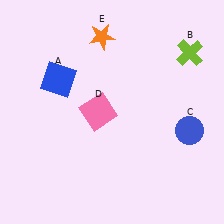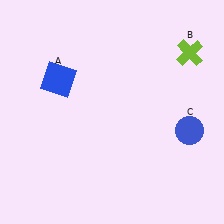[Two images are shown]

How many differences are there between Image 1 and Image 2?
There are 2 differences between the two images.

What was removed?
The pink square (D), the orange star (E) were removed in Image 2.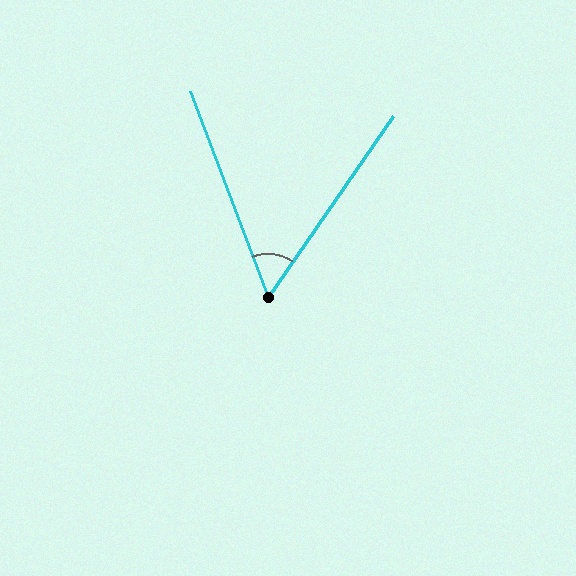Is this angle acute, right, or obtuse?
It is acute.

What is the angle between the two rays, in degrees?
Approximately 55 degrees.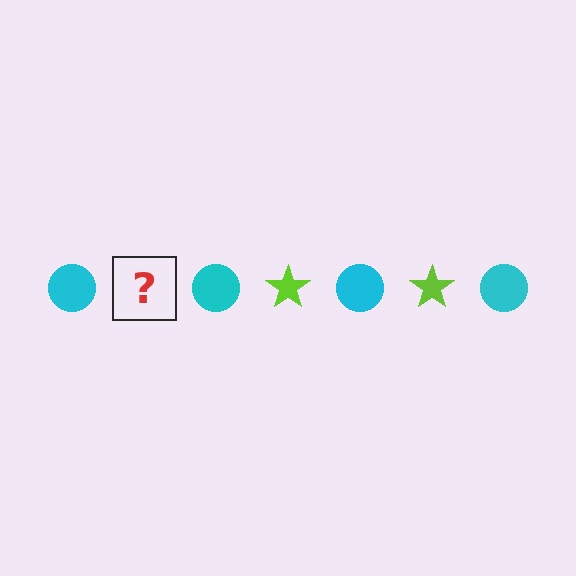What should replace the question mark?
The question mark should be replaced with a lime star.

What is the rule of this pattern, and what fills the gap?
The rule is that the pattern alternates between cyan circle and lime star. The gap should be filled with a lime star.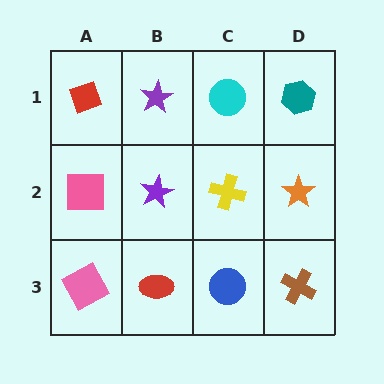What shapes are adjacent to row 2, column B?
A purple star (row 1, column B), a red ellipse (row 3, column B), a pink square (row 2, column A), a yellow cross (row 2, column C).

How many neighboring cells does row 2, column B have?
4.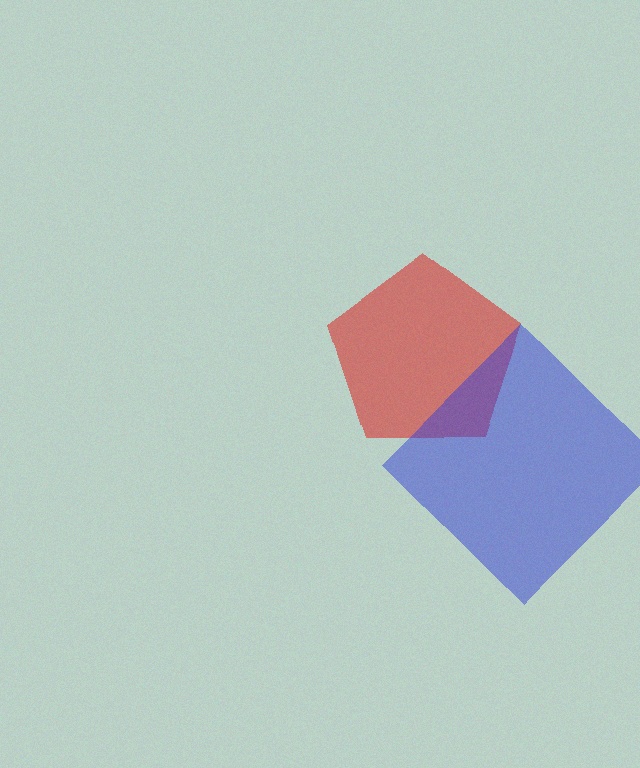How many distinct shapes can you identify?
There are 2 distinct shapes: a red pentagon, a blue diamond.